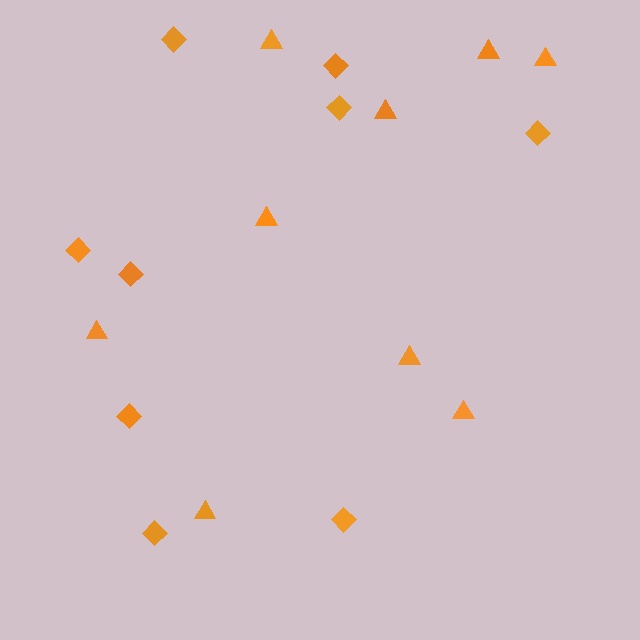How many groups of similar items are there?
There are 2 groups: one group of diamonds (9) and one group of triangles (9).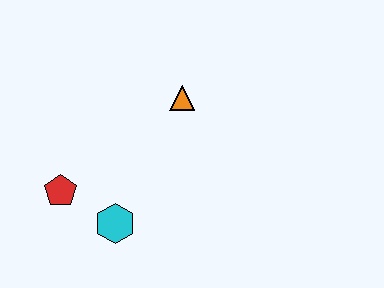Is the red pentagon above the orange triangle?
No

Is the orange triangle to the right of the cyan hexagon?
Yes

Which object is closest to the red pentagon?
The cyan hexagon is closest to the red pentagon.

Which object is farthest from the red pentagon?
The orange triangle is farthest from the red pentagon.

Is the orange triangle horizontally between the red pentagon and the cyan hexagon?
No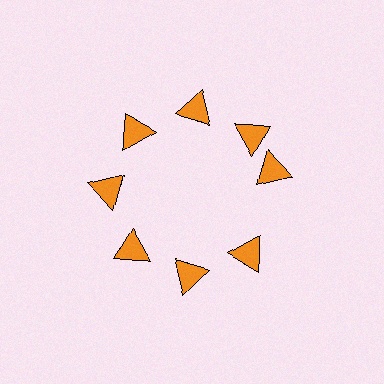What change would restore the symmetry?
The symmetry would be restored by rotating it back into even spacing with its neighbors so that all 8 triangles sit at equal angles and equal distance from the center.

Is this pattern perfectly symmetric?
No. The 8 orange triangles are arranged in a ring, but one element near the 3 o'clock position is rotated out of alignment along the ring, breaking the 8-fold rotational symmetry.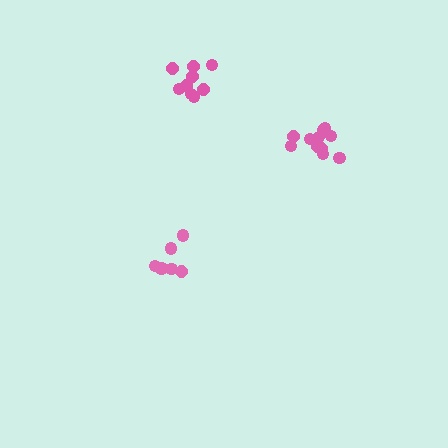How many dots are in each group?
Group 1: 7 dots, Group 2: 11 dots, Group 3: 9 dots (27 total).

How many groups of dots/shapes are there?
There are 3 groups.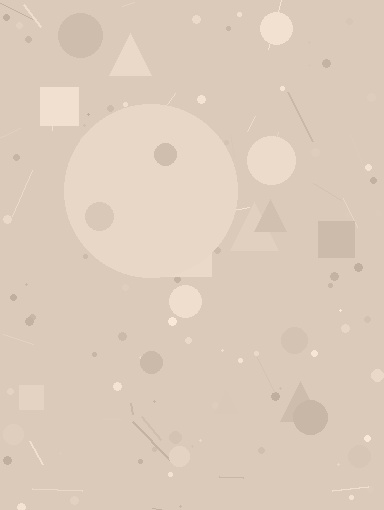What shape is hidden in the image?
A circle is hidden in the image.